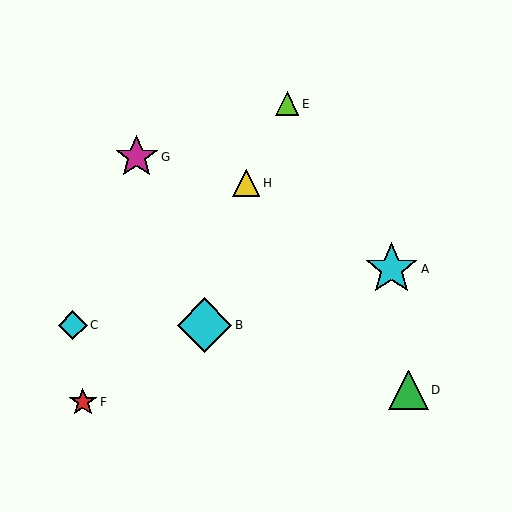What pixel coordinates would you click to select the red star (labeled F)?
Click at (83, 402) to select the red star F.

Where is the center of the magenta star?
The center of the magenta star is at (137, 157).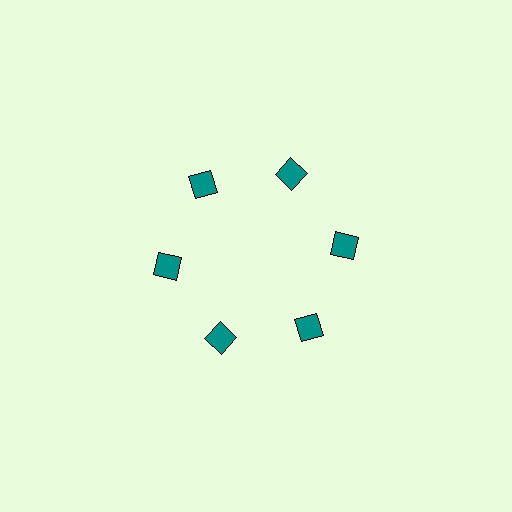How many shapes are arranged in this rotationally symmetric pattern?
There are 6 shapes, arranged in 6 groups of 1.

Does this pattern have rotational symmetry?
Yes, this pattern has 6-fold rotational symmetry. It looks the same after rotating 60 degrees around the center.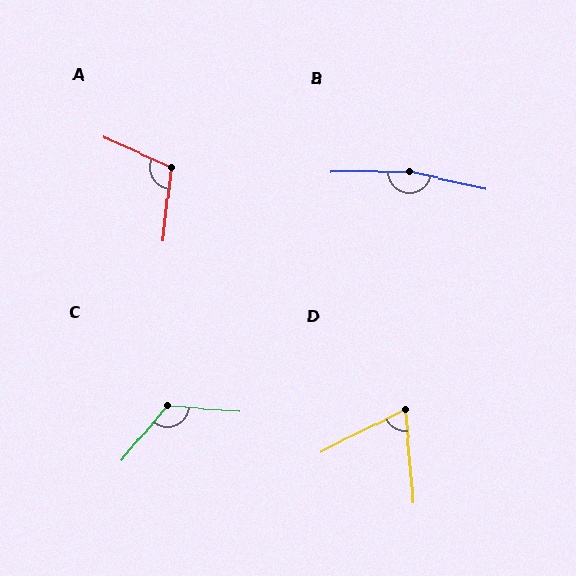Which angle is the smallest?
D, at approximately 68 degrees.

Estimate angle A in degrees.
Approximately 108 degrees.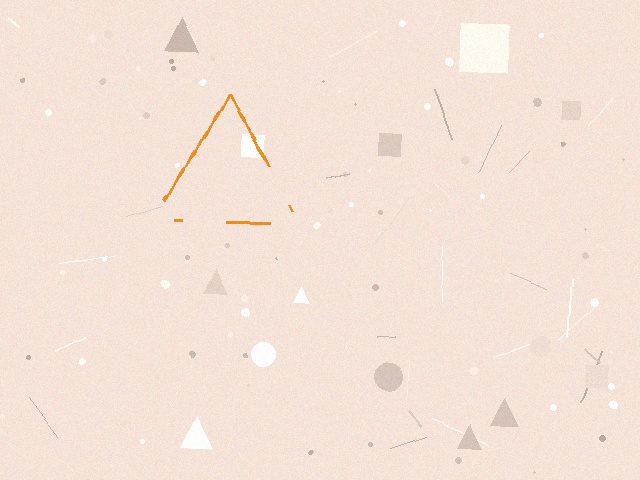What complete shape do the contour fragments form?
The contour fragments form a triangle.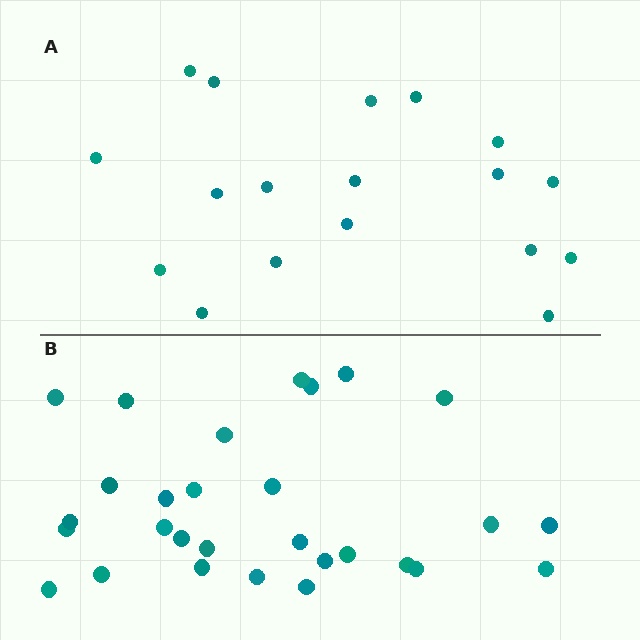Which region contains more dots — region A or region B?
Region B (the bottom region) has more dots.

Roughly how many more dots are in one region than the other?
Region B has roughly 12 or so more dots than region A.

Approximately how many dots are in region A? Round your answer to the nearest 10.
About 20 dots. (The exact count is 18, which rounds to 20.)